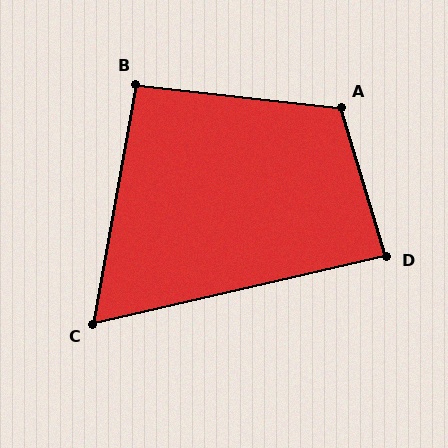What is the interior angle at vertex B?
Approximately 94 degrees (approximately right).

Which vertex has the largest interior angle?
A, at approximately 113 degrees.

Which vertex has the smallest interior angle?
C, at approximately 67 degrees.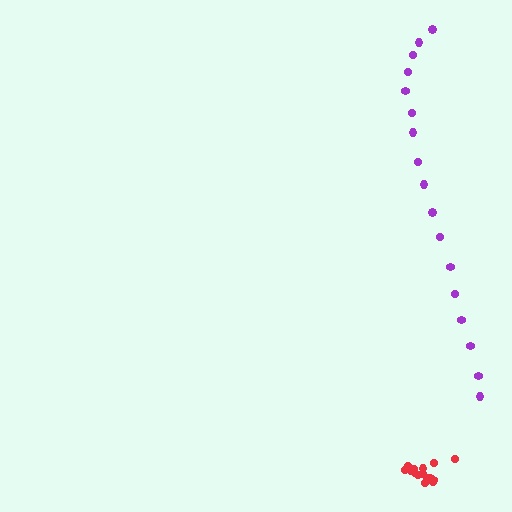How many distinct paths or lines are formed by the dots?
There are 2 distinct paths.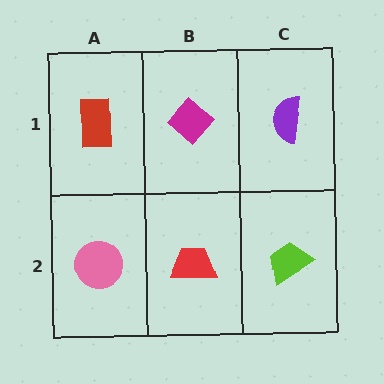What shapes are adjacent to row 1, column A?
A pink circle (row 2, column A), a magenta diamond (row 1, column B).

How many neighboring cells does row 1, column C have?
2.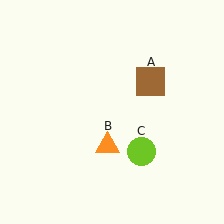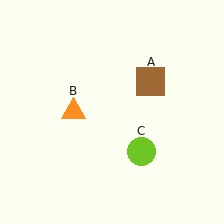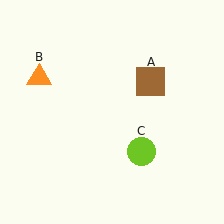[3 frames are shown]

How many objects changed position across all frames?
1 object changed position: orange triangle (object B).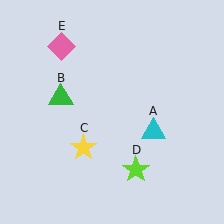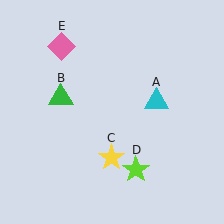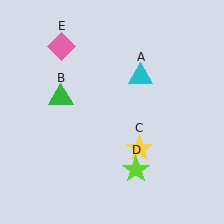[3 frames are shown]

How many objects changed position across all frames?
2 objects changed position: cyan triangle (object A), yellow star (object C).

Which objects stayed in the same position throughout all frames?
Green triangle (object B) and lime star (object D) and pink diamond (object E) remained stationary.